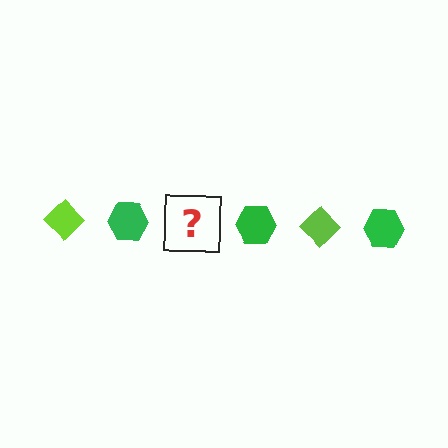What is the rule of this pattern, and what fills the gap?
The rule is that the pattern alternates between lime diamond and green hexagon. The gap should be filled with a lime diamond.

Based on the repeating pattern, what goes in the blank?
The blank should be a lime diamond.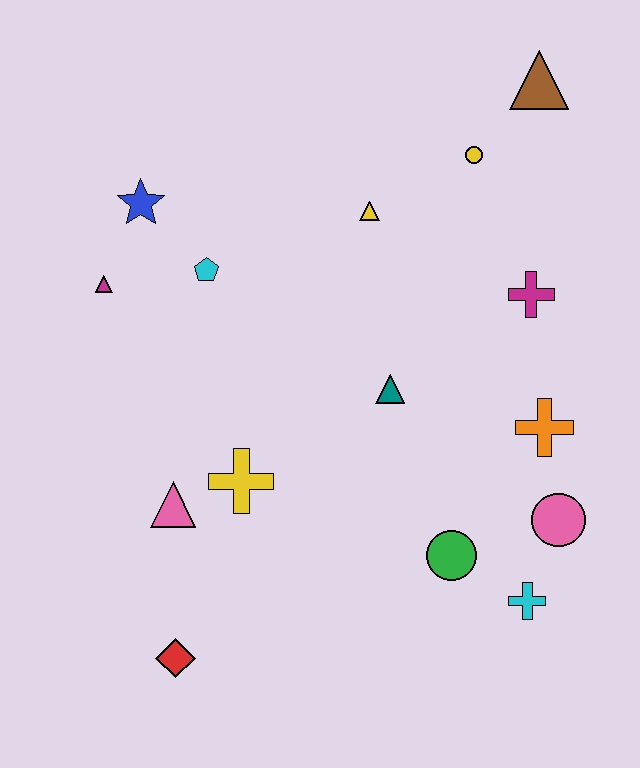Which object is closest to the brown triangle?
The yellow circle is closest to the brown triangle.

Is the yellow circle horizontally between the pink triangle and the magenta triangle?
No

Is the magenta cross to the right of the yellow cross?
Yes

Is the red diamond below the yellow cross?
Yes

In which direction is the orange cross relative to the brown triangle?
The orange cross is below the brown triangle.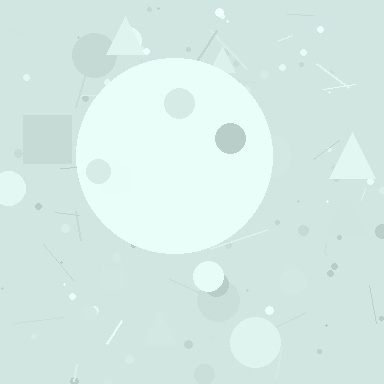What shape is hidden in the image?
A circle is hidden in the image.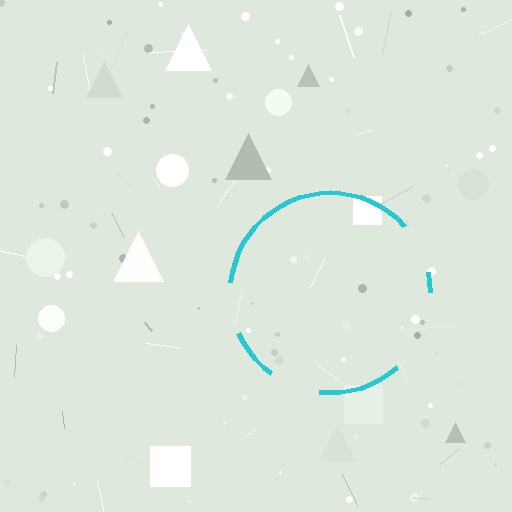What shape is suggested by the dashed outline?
The dashed outline suggests a circle.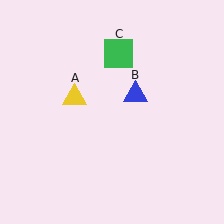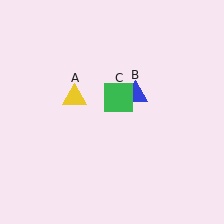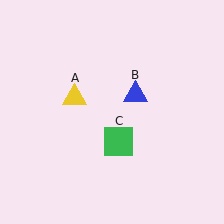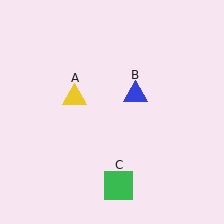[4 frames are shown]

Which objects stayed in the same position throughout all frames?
Yellow triangle (object A) and blue triangle (object B) remained stationary.